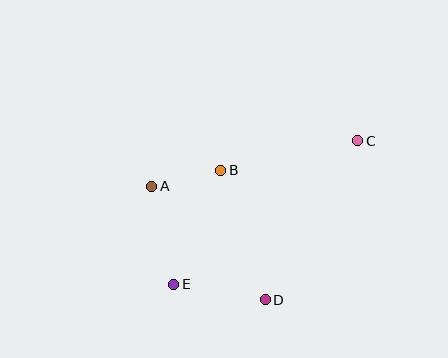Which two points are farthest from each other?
Points C and E are farthest from each other.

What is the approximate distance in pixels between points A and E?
The distance between A and E is approximately 100 pixels.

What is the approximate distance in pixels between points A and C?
The distance between A and C is approximately 211 pixels.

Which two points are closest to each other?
Points A and B are closest to each other.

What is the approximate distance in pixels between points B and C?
The distance between B and C is approximately 140 pixels.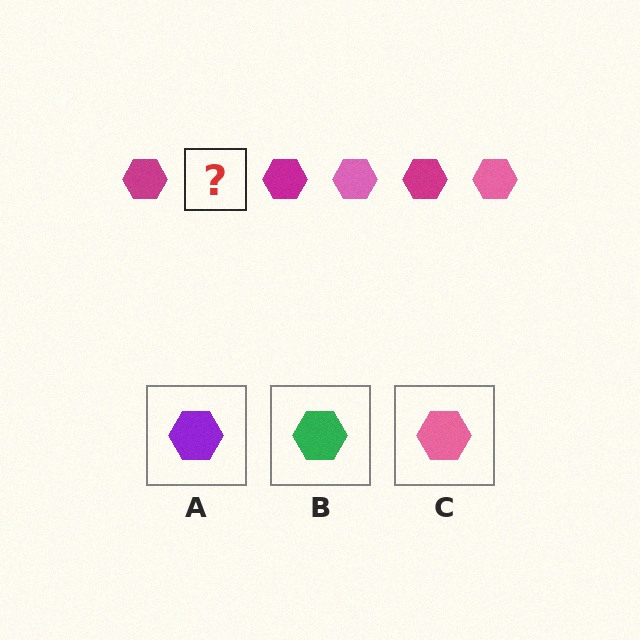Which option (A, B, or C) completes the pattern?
C.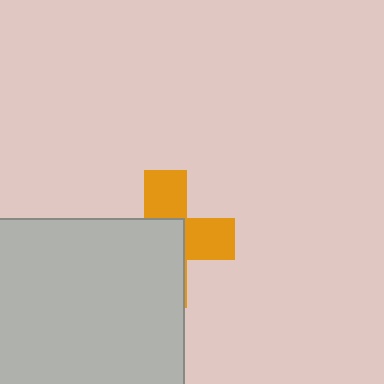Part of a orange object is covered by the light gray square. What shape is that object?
It is a cross.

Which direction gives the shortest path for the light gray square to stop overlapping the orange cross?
Moving toward the lower-left gives the shortest separation.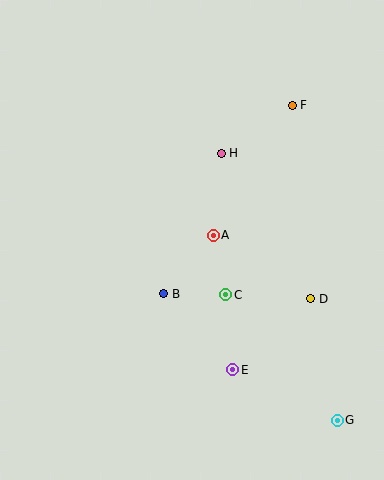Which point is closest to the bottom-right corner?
Point G is closest to the bottom-right corner.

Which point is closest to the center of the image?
Point A at (213, 235) is closest to the center.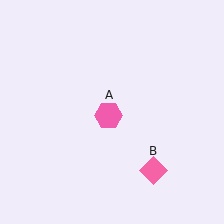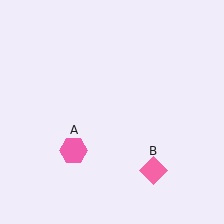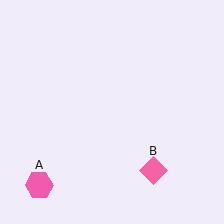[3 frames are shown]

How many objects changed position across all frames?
1 object changed position: pink hexagon (object A).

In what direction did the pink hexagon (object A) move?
The pink hexagon (object A) moved down and to the left.